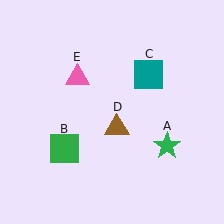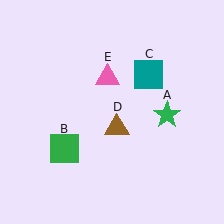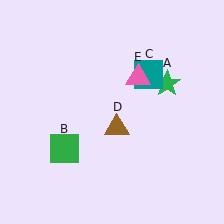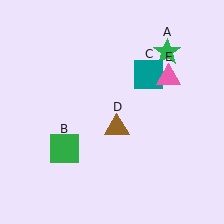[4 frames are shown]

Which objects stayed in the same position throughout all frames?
Green square (object B) and teal square (object C) and brown triangle (object D) remained stationary.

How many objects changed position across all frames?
2 objects changed position: green star (object A), pink triangle (object E).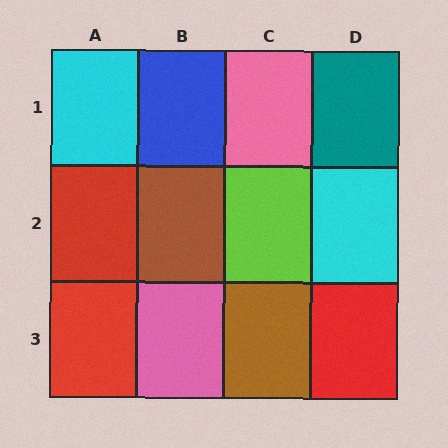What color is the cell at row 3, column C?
Brown.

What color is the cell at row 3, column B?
Pink.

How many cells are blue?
1 cell is blue.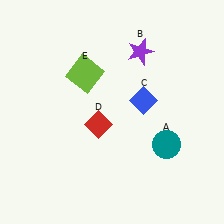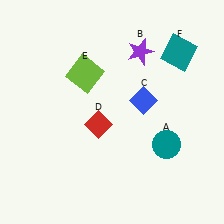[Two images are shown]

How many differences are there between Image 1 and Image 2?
There is 1 difference between the two images.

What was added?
A teal square (F) was added in Image 2.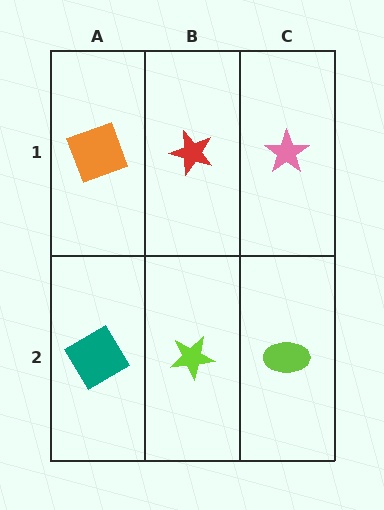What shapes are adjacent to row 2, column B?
A red star (row 1, column B), a teal diamond (row 2, column A), a lime ellipse (row 2, column C).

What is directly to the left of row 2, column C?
A lime star.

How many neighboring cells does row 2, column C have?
2.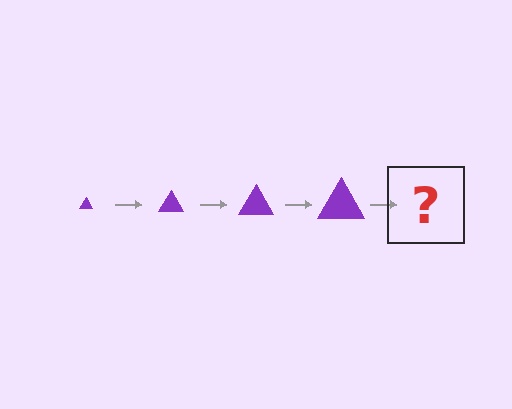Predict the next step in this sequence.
The next step is a purple triangle, larger than the previous one.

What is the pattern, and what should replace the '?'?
The pattern is that the triangle gets progressively larger each step. The '?' should be a purple triangle, larger than the previous one.